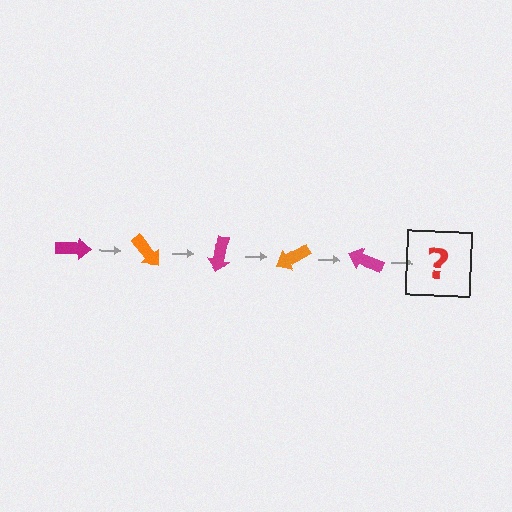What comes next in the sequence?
The next element should be an orange arrow, rotated 250 degrees from the start.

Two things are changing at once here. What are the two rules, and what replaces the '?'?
The two rules are that it rotates 50 degrees each step and the color cycles through magenta and orange. The '?' should be an orange arrow, rotated 250 degrees from the start.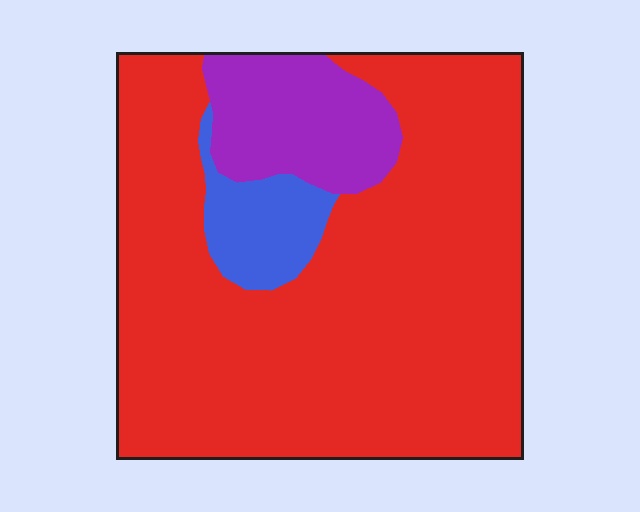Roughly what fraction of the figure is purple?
Purple covers 14% of the figure.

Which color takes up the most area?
Red, at roughly 80%.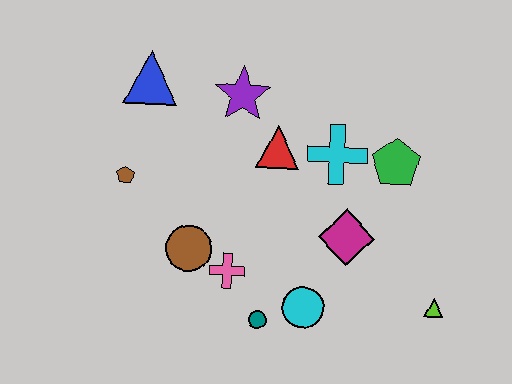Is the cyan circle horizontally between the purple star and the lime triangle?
Yes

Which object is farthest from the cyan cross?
The brown pentagon is farthest from the cyan cross.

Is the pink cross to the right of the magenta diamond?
No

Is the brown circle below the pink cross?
No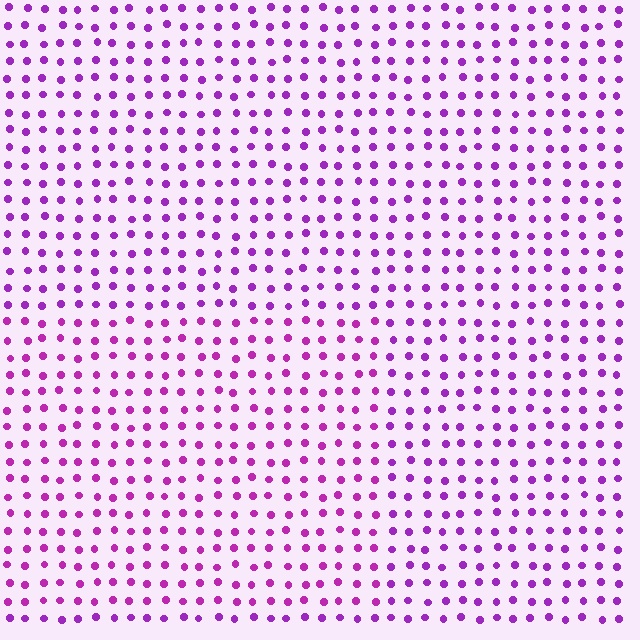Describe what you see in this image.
The image is filled with small purple elements in a uniform arrangement. A rectangle-shaped region is visible where the elements are tinted to a slightly different hue, forming a subtle color boundary.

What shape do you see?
I see a rectangle.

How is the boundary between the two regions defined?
The boundary is defined purely by a slight shift in hue (about 18 degrees). Spacing, size, and orientation are identical on both sides.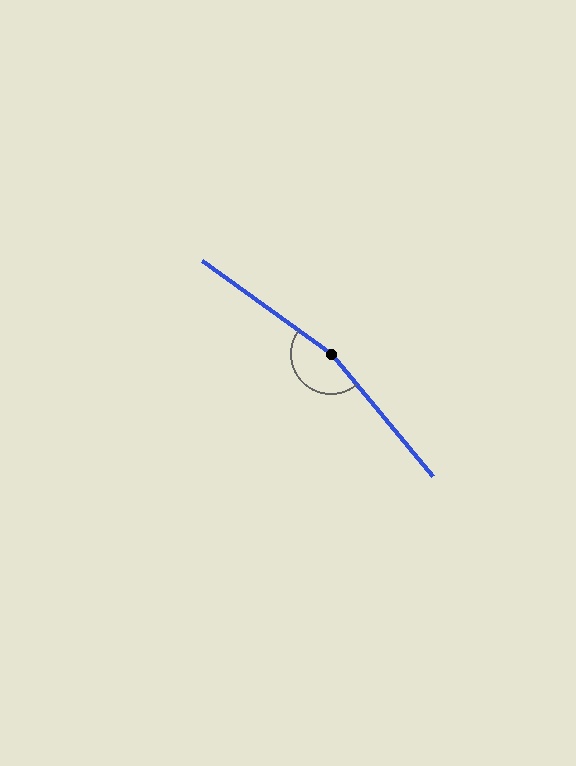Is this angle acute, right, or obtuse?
It is obtuse.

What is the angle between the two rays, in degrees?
Approximately 166 degrees.